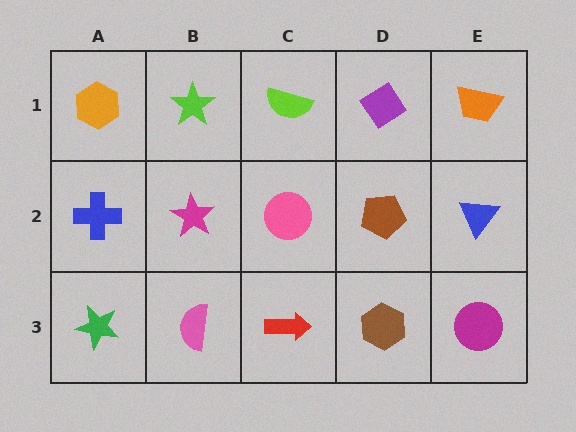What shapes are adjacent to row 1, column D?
A brown pentagon (row 2, column D), a lime semicircle (row 1, column C), an orange trapezoid (row 1, column E).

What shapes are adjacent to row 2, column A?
An orange hexagon (row 1, column A), a green star (row 3, column A), a magenta star (row 2, column B).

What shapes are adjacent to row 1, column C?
A pink circle (row 2, column C), a lime star (row 1, column B), a purple diamond (row 1, column D).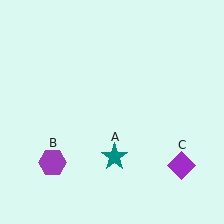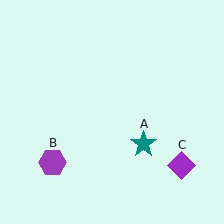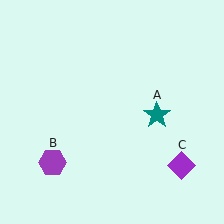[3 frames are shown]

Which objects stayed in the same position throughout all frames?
Purple hexagon (object B) and purple diamond (object C) remained stationary.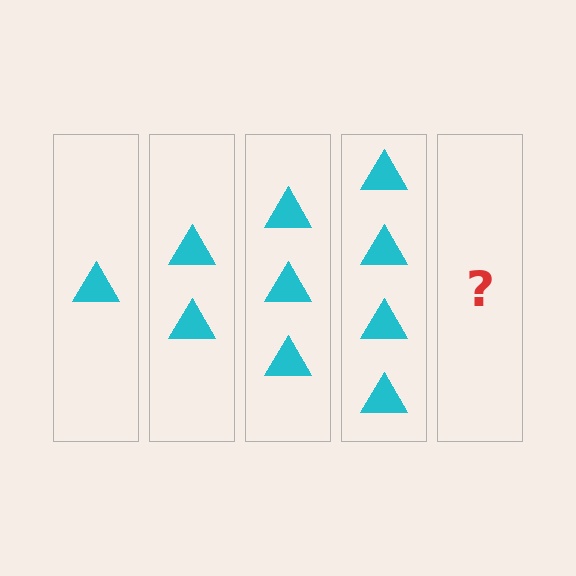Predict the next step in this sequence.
The next step is 5 triangles.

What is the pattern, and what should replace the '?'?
The pattern is that each step adds one more triangle. The '?' should be 5 triangles.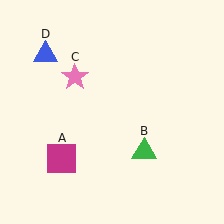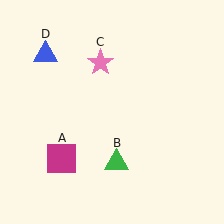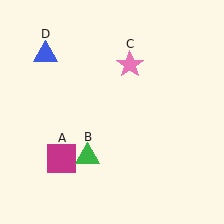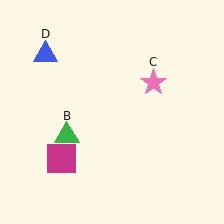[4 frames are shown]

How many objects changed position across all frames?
2 objects changed position: green triangle (object B), pink star (object C).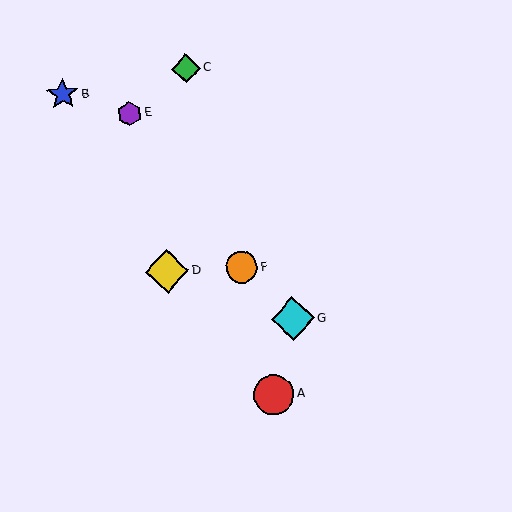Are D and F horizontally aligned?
Yes, both are at y≈271.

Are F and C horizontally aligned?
No, F is at y≈267 and C is at y≈69.